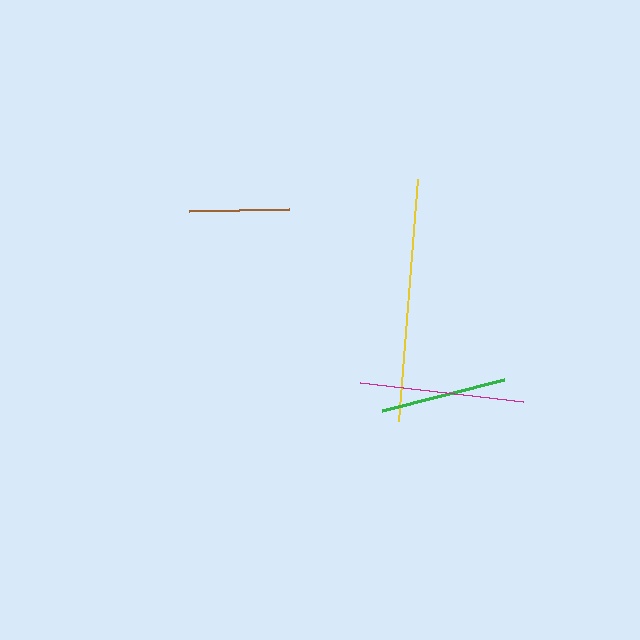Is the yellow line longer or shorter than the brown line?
The yellow line is longer than the brown line.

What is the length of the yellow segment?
The yellow segment is approximately 243 pixels long.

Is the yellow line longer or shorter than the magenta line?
The yellow line is longer than the magenta line.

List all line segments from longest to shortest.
From longest to shortest: yellow, magenta, green, brown.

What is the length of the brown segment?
The brown segment is approximately 99 pixels long.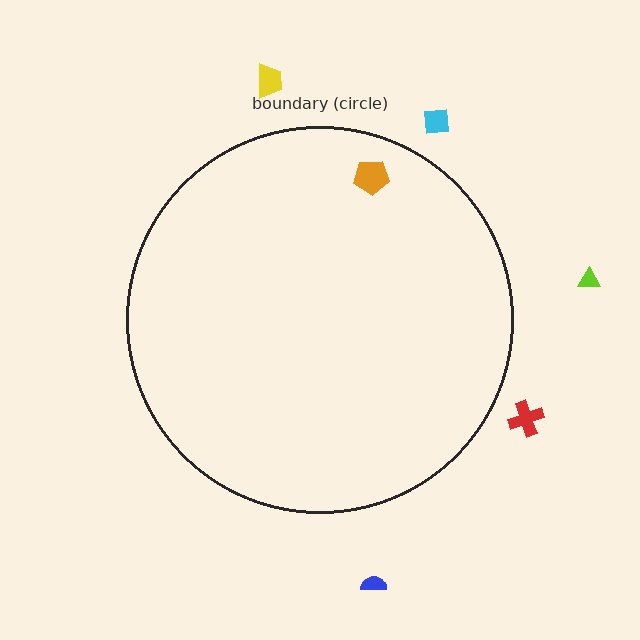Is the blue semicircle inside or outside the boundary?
Outside.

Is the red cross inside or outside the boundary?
Outside.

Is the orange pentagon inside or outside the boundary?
Inside.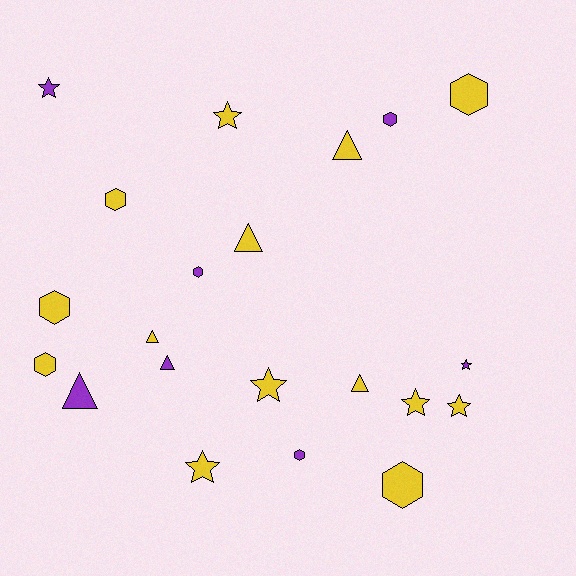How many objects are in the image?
There are 21 objects.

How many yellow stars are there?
There are 5 yellow stars.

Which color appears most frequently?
Yellow, with 14 objects.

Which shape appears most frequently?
Hexagon, with 8 objects.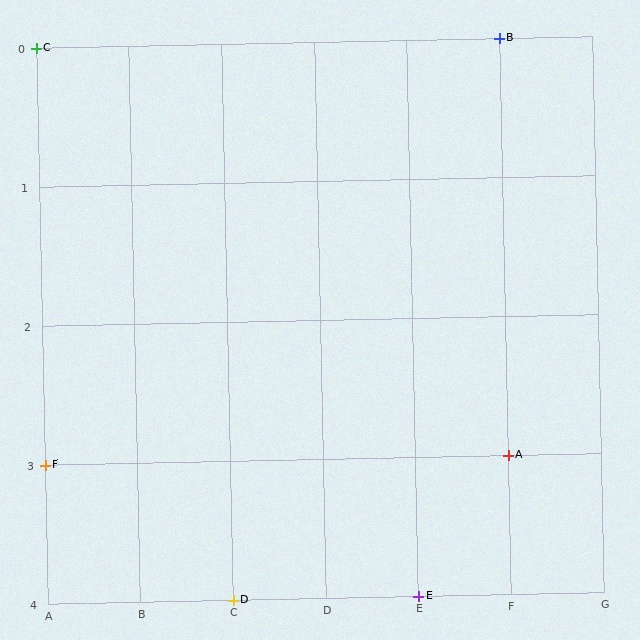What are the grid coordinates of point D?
Point D is at grid coordinates (C, 4).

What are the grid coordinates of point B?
Point B is at grid coordinates (F, 0).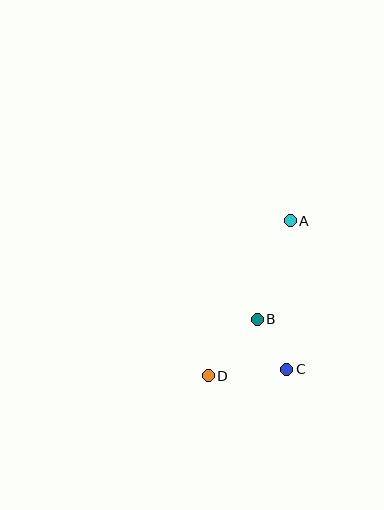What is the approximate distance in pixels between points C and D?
The distance between C and D is approximately 79 pixels.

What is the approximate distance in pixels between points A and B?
The distance between A and B is approximately 104 pixels.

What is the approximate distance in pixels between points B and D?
The distance between B and D is approximately 75 pixels.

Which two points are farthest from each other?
Points A and D are farthest from each other.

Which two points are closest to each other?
Points B and C are closest to each other.